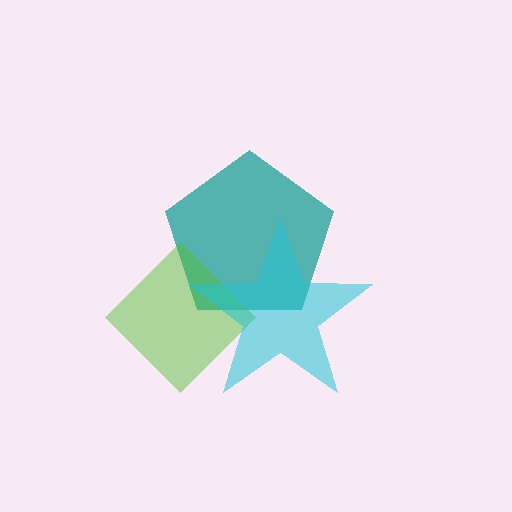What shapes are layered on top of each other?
The layered shapes are: a teal pentagon, a lime diamond, a cyan star.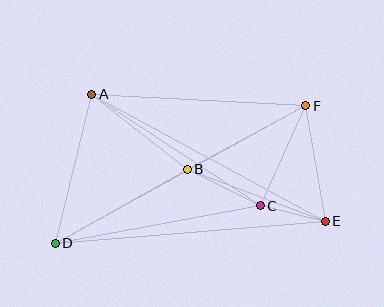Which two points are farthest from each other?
Points D and F are farthest from each other.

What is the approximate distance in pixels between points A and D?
The distance between A and D is approximately 153 pixels.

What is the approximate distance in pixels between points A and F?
The distance between A and F is approximately 214 pixels.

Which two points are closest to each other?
Points C and E are closest to each other.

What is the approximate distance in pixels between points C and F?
The distance between C and F is approximately 110 pixels.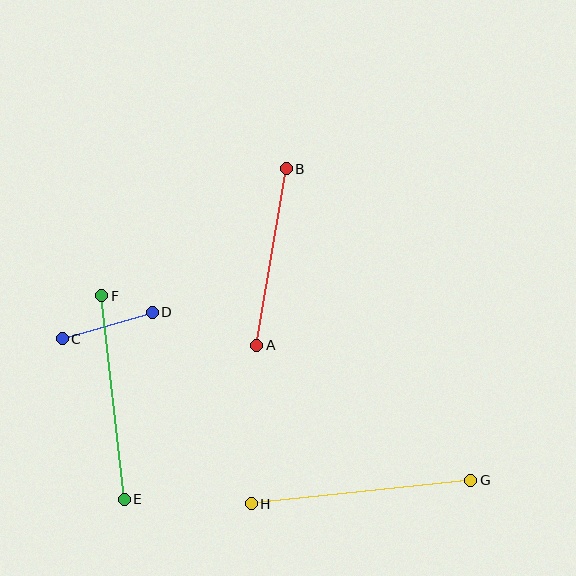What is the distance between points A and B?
The distance is approximately 179 pixels.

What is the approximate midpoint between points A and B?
The midpoint is at approximately (271, 257) pixels.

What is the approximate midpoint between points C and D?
The midpoint is at approximately (107, 326) pixels.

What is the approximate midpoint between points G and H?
The midpoint is at approximately (361, 492) pixels.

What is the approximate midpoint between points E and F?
The midpoint is at approximately (113, 397) pixels.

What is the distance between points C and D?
The distance is approximately 94 pixels.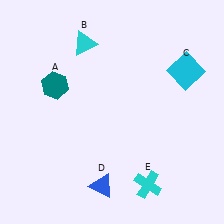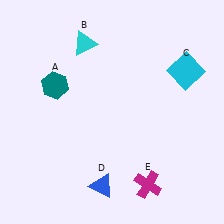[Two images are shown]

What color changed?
The cross (E) changed from cyan in Image 1 to magenta in Image 2.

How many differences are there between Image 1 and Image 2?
There is 1 difference between the two images.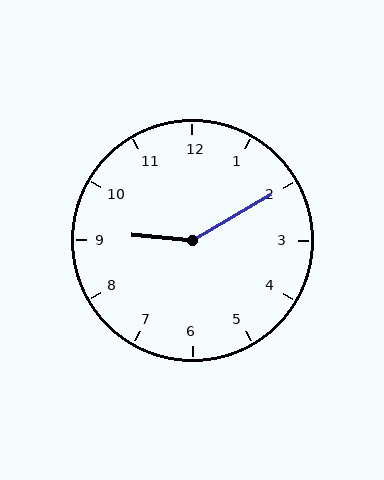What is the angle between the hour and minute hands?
Approximately 145 degrees.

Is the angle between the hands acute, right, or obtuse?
It is obtuse.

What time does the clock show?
9:10.